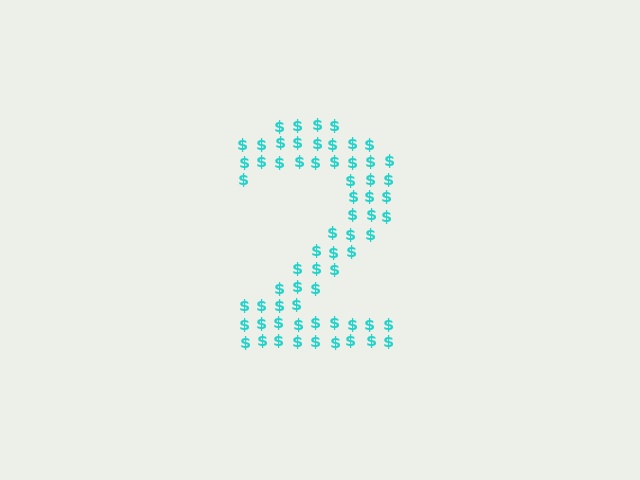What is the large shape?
The large shape is the digit 2.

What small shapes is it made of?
It is made of small dollar signs.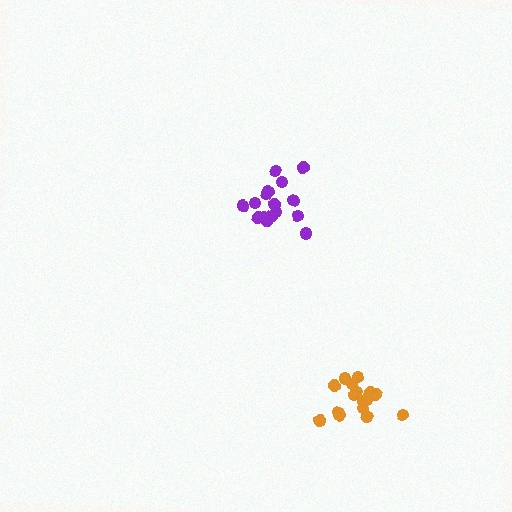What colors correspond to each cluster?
The clusters are colored: purple, orange.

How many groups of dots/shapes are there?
There are 2 groups.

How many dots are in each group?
Group 1: 16 dots, Group 2: 17 dots (33 total).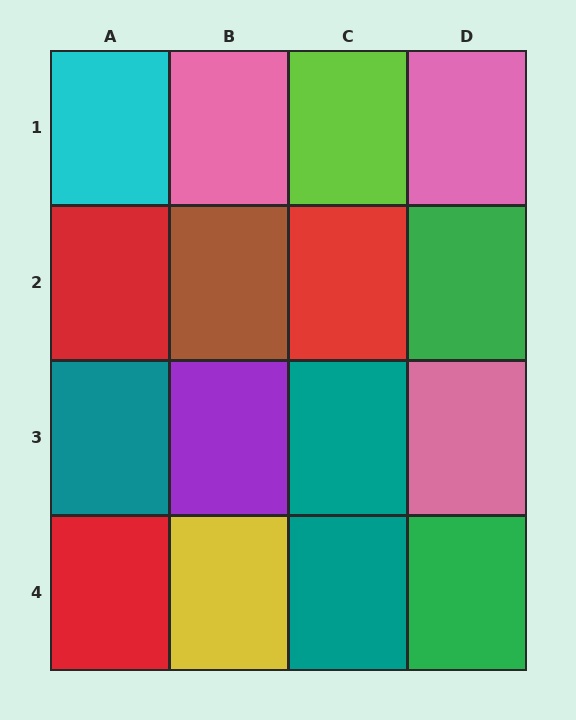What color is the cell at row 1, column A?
Cyan.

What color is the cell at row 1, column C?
Lime.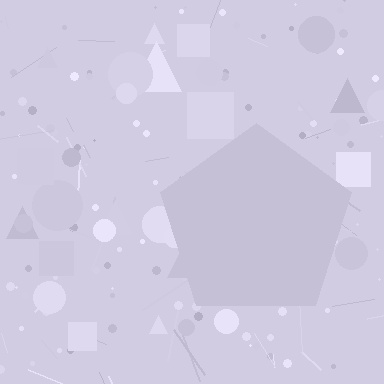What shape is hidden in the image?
A pentagon is hidden in the image.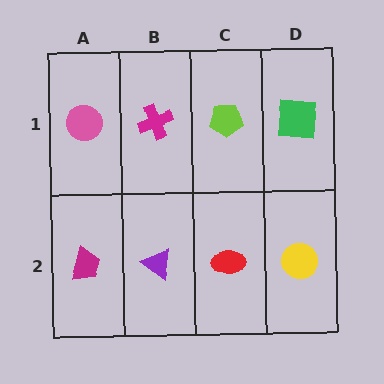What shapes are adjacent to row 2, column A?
A pink circle (row 1, column A), a purple triangle (row 2, column B).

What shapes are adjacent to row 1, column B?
A purple triangle (row 2, column B), a pink circle (row 1, column A), a lime pentagon (row 1, column C).